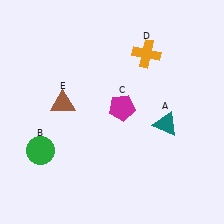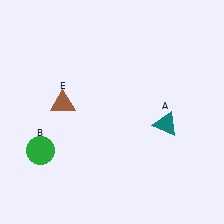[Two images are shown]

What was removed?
The magenta pentagon (C), the orange cross (D) were removed in Image 2.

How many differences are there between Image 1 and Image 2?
There are 2 differences between the two images.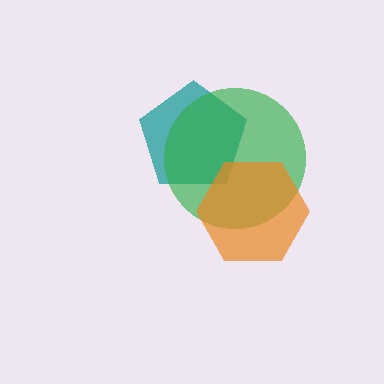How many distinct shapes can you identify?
There are 3 distinct shapes: a teal pentagon, a green circle, an orange hexagon.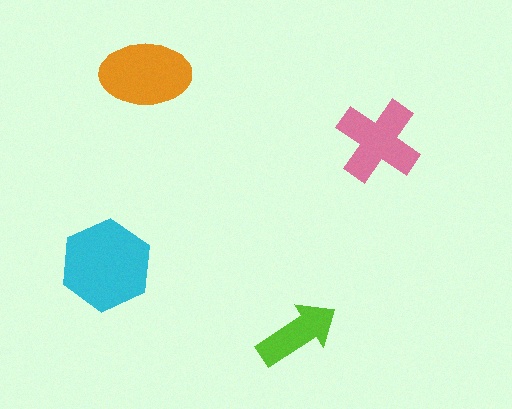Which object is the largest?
The cyan hexagon.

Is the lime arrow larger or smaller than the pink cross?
Smaller.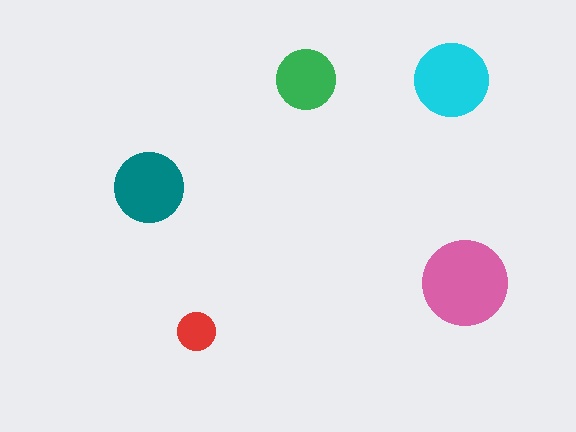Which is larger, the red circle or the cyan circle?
The cyan one.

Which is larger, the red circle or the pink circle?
The pink one.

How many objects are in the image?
There are 5 objects in the image.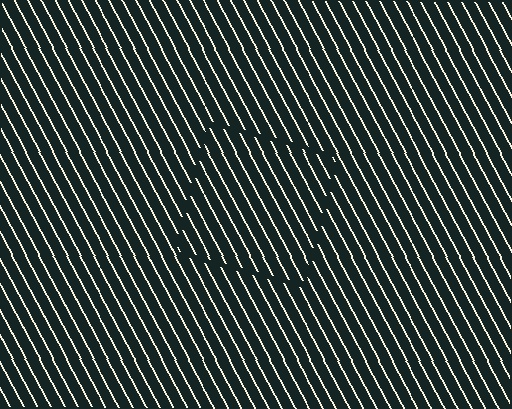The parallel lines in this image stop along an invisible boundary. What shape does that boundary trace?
An illusory square. The interior of the shape contains the same grating, shifted by half a period — the contour is defined by the phase discontinuity where line-ends from the inner and outer gratings abut.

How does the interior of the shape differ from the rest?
The interior of the shape contains the same grating, shifted by half a period — the contour is defined by the phase discontinuity where line-ends from the inner and outer gratings abut.